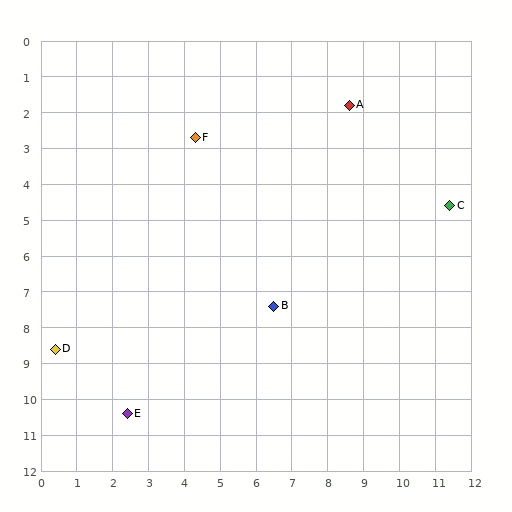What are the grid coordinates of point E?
Point E is at approximately (2.4, 10.4).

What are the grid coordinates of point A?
Point A is at approximately (8.6, 1.8).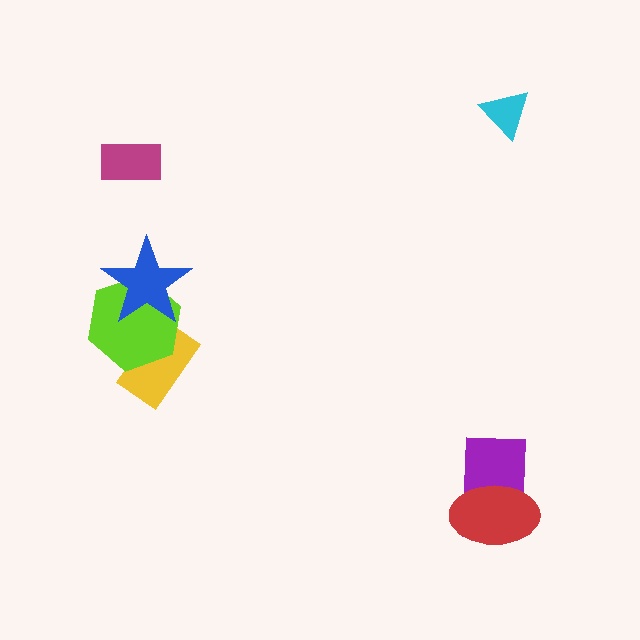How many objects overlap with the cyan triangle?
0 objects overlap with the cyan triangle.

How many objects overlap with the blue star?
1 object overlaps with the blue star.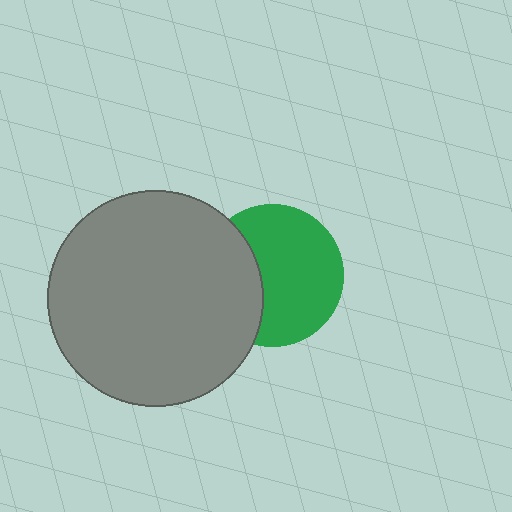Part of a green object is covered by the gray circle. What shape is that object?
It is a circle.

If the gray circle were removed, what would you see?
You would see the complete green circle.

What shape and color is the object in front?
The object in front is a gray circle.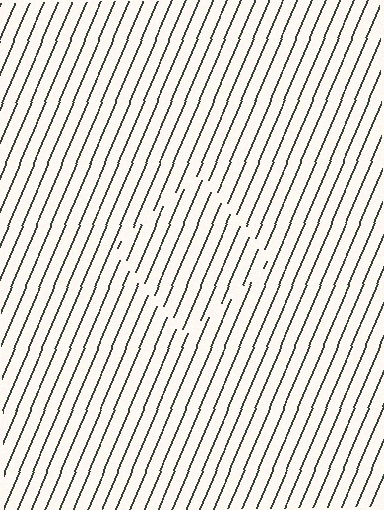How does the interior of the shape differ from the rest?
The interior of the shape contains the same grating, shifted by half a period — the contour is defined by the phase discontinuity where line-ends from the inner and outer gratings abut.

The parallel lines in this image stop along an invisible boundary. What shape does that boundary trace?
An illusory square. The interior of the shape contains the same grating, shifted by half a period — the contour is defined by the phase discontinuity where line-ends from the inner and outer gratings abut.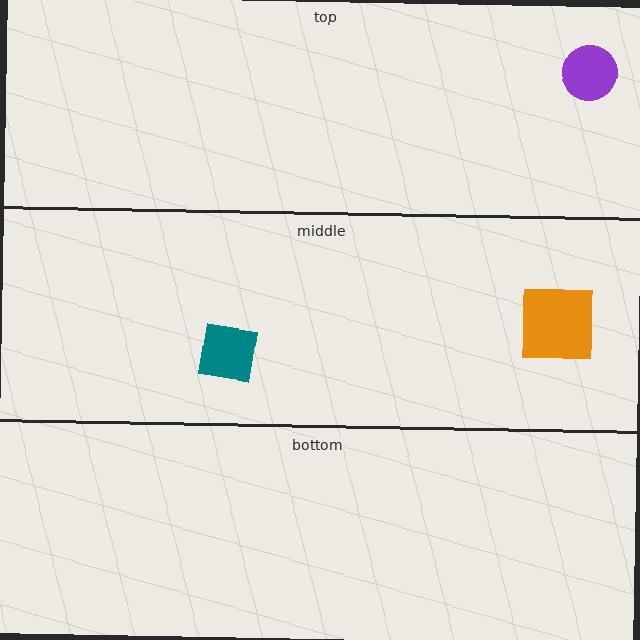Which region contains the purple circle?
The top region.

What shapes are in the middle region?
The teal square, the orange square.